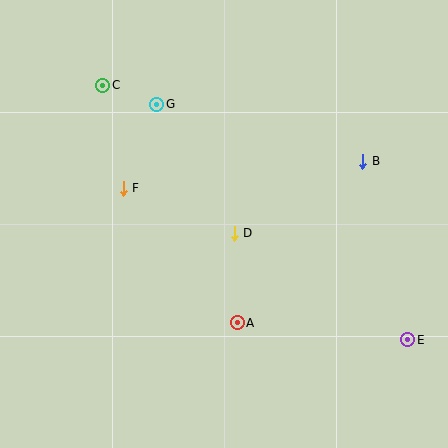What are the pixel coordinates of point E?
Point E is at (408, 340).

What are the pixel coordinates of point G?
Point G is at (157, 104).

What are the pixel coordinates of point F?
Point F is at (123, 188).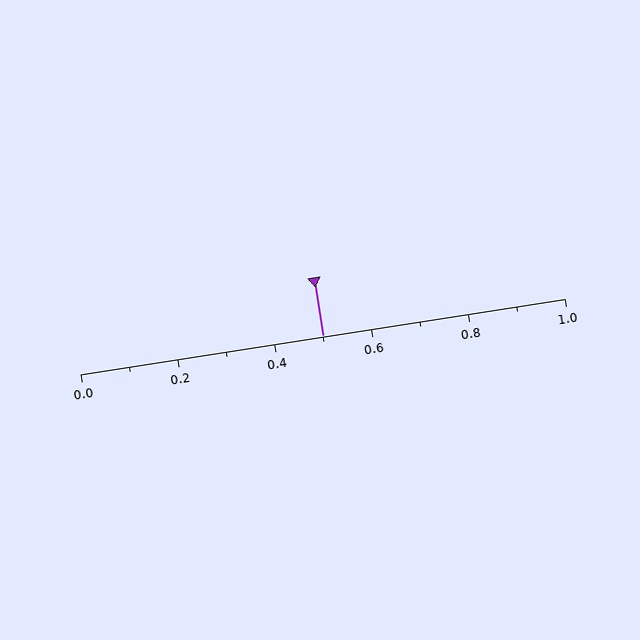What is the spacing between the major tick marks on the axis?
The major ticks are spaced 0.2 apart.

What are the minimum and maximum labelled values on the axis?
The axis runs from 0.0 to 1.0.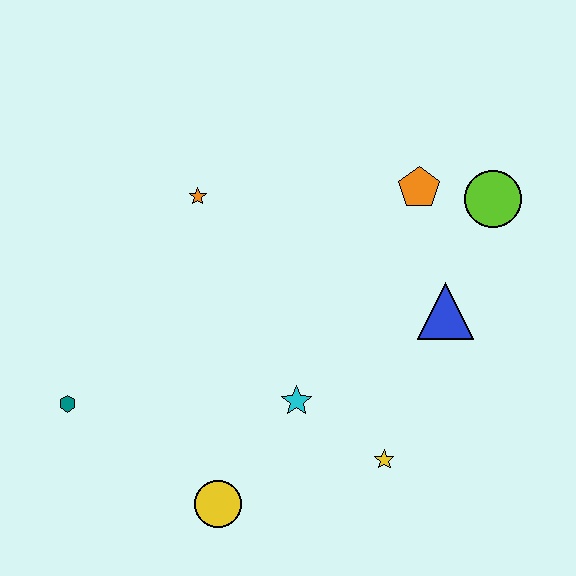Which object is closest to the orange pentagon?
The lime circle is closest to the orange pentagon.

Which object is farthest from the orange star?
The yellow star is farthest from the orange star.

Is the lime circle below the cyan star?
No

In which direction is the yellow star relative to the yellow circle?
The yellow star is to the right of the yellow circle.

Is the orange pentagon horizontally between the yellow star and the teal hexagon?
No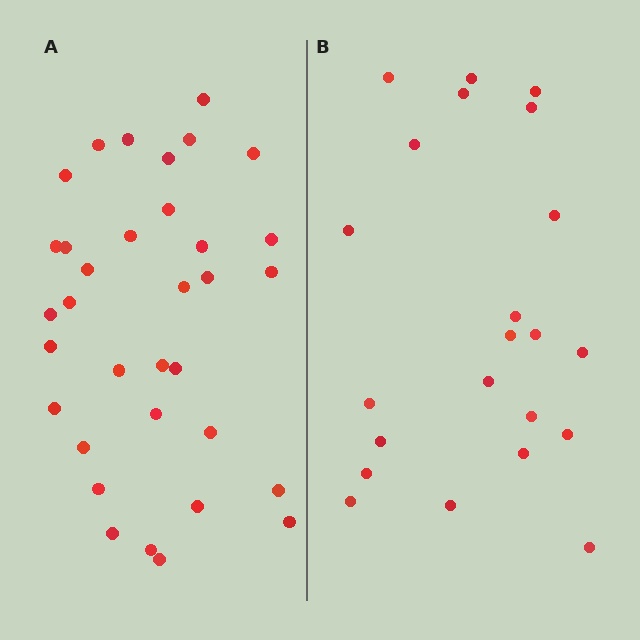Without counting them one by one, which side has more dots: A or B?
Region A (the left region) has more dots.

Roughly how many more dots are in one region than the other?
Region A has roughly 12 or so more dots than region B.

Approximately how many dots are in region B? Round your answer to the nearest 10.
About 20 dots. (The exact count is 22, which rounds to 20.)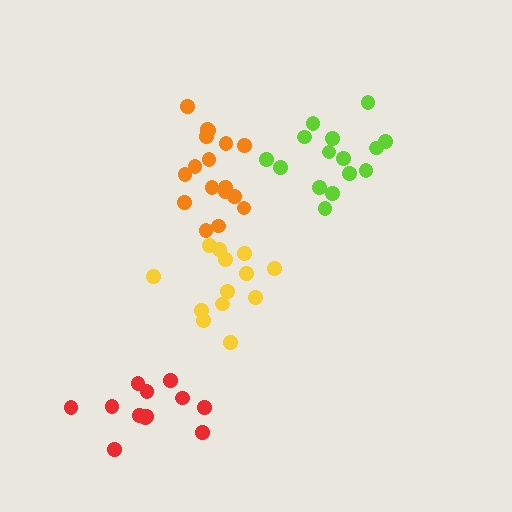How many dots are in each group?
Group 1: 12 dots, Group 2: 13 dots, Group 3: 17 dots, Group 4: 15 dots (57 total).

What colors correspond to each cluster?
The clusters are colored: red, yellow, orange, lime.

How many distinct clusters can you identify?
There are 4 distinct clusters.